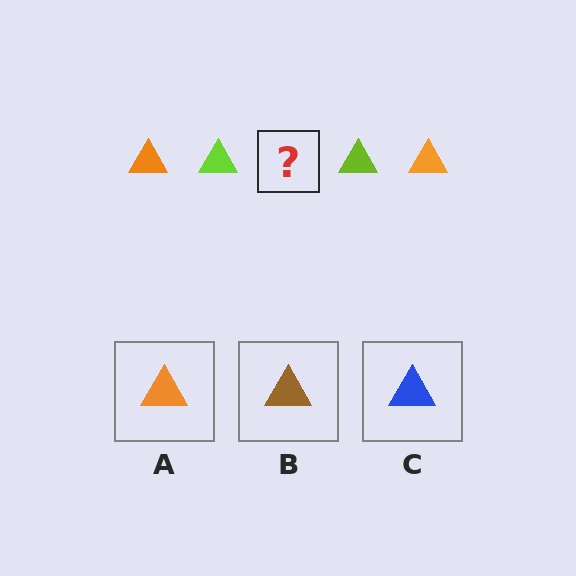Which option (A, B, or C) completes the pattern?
A.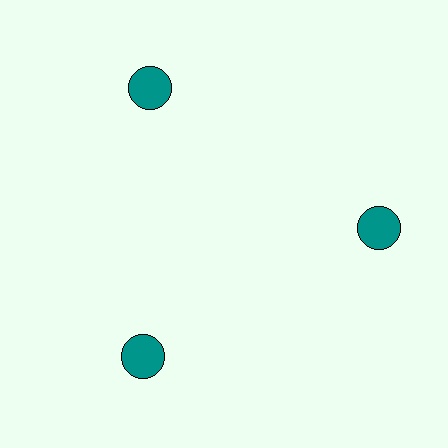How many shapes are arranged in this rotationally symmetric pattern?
There are 3 shapes, arranged in 3 groups of 1.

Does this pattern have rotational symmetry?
Yes, this pattern has 3-fold rotational symmetry. It looks the same after rotating 120 degrees around the center.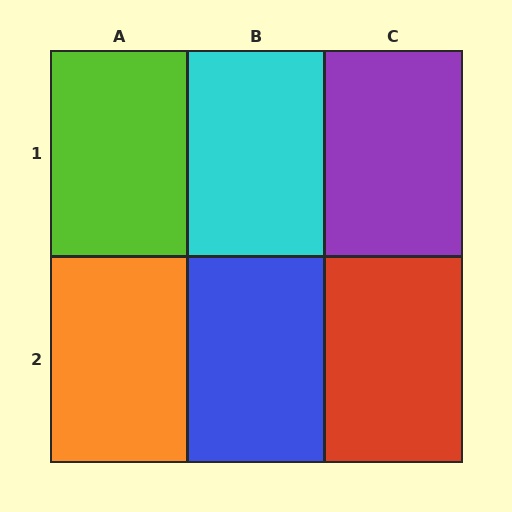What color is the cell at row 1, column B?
Cyan.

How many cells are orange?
1 cell is orange.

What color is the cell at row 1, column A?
Lime.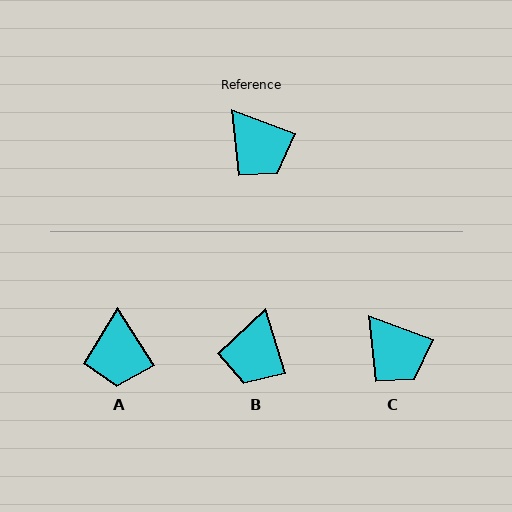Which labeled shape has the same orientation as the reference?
C.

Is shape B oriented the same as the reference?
No, it is off by about 52 degrees.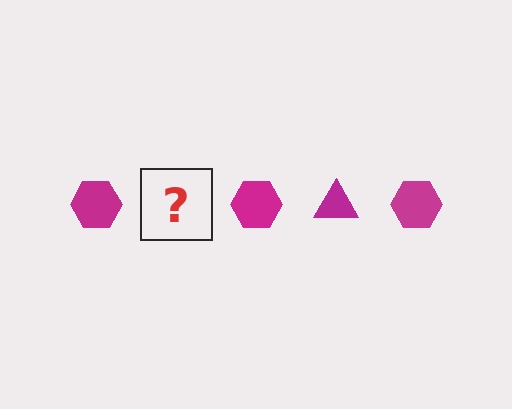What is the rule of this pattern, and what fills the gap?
The rule is that the pattern cycles through hexagon, triangle shapes in magenta. The gap should be filled with a magenta triangle.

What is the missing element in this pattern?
The missing element is a magenta triangle.